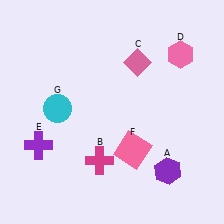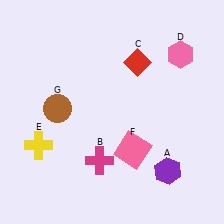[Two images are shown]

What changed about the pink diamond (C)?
In Image 1, C is pink. In Image 2, it changed to red.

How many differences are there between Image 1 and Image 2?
There are 3 differences between the two images.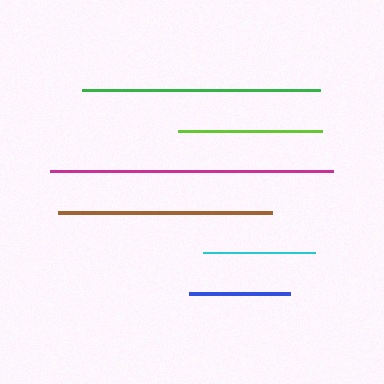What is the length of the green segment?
The green segment is approximately 238 pixels long.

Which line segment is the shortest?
The blue line is the shortest at approximately 100 pixels.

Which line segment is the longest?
The magenta line is the longest at approximately 284 pixels.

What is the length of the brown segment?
The brown segment is approximately 215 pixels long.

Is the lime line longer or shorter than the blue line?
The lime line is longer than the blue line.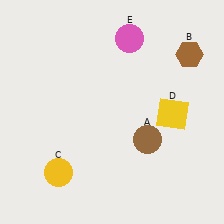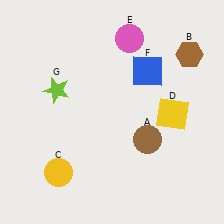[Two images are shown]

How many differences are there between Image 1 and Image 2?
There are 2 differences between the two images.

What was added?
A blue square (F), a lime star (G) were added in Image 2.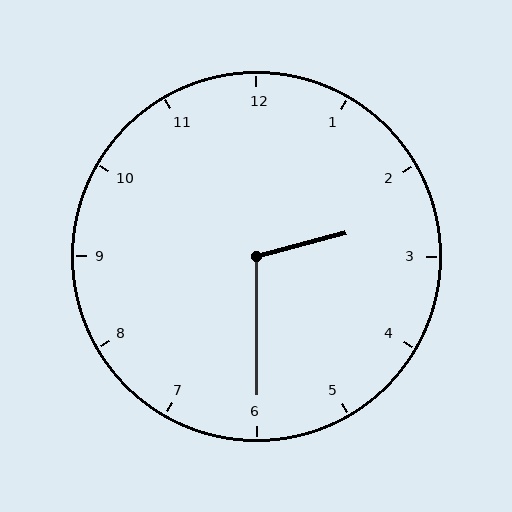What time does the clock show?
2:30.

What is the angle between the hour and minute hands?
Approximately 105 degrees.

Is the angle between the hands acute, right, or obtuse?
It is obtuse.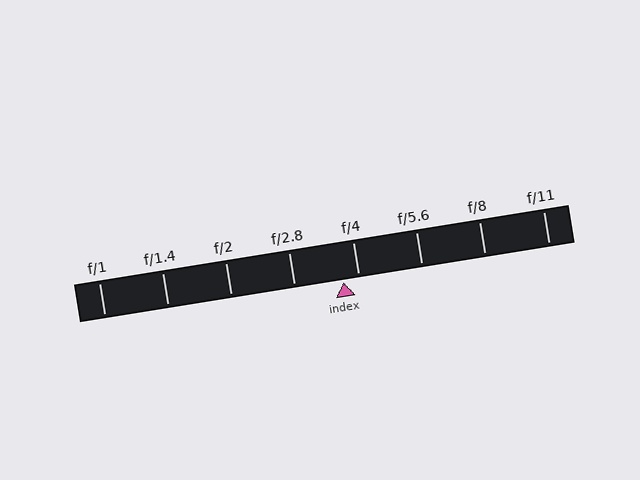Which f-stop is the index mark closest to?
The index mark is closest to f/4.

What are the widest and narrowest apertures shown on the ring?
The widest aperture shown is f/1 and the narrowest is f/11.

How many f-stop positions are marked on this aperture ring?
There are 8 f-stop positions marked.